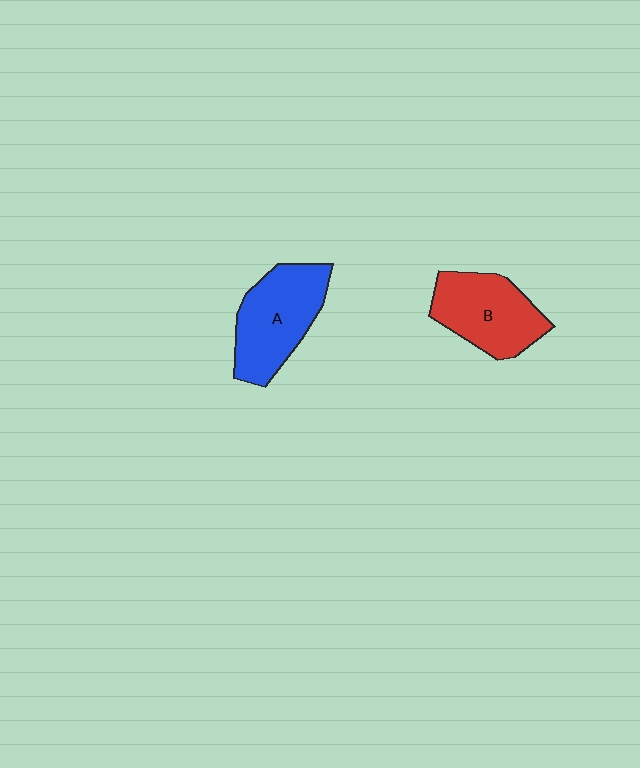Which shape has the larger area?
Shape A (blue).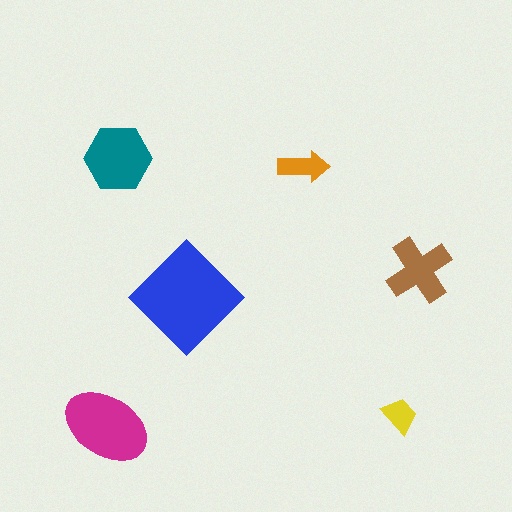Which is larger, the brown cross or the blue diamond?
The blue diamond.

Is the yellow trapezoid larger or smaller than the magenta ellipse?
Smaller.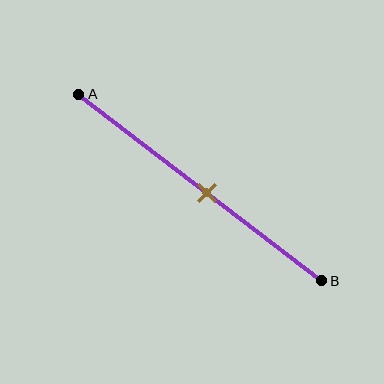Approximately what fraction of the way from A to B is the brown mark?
The brown mark is approximately 55% of the way from A to B.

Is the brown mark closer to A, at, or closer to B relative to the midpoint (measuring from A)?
The brown mark is approximately at the midpoint of segment AB.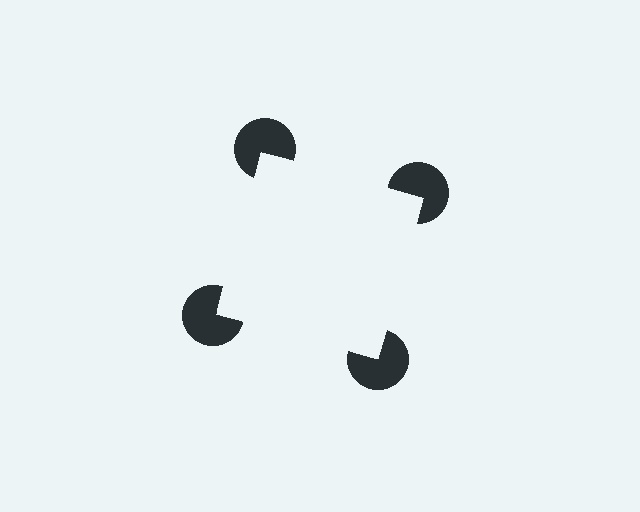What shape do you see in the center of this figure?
An illusory square — its edges are inferred from the aligned wedge cuts in the pac-man discs, not physically drawn.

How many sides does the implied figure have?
4 sides.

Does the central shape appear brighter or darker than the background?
It typically appears slightly brighter than the background, even though no actual brightness change is drawn.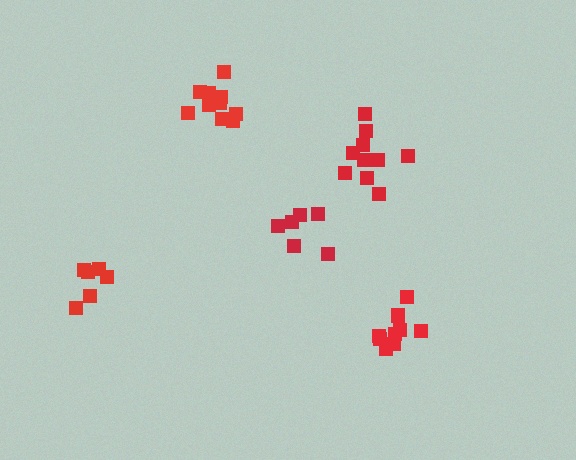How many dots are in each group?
Group 1: 6 dots, Group 2: 10 dots, Group 3: 10 dots, Group 4: 6 dots, Group 5: 9 dots (41 total).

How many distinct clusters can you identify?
There are 5 distinct clusters.